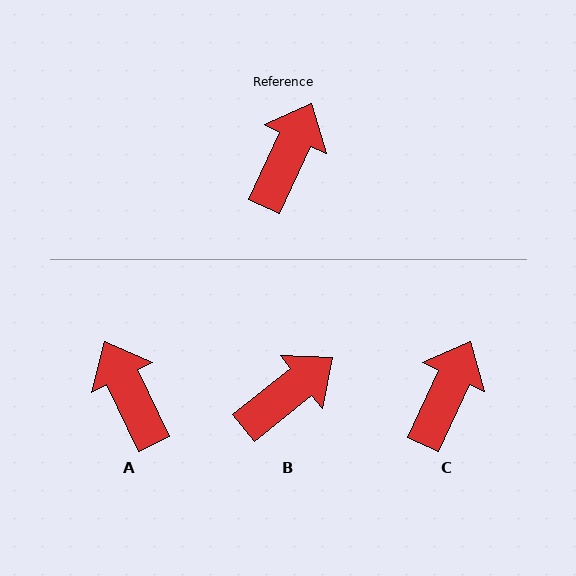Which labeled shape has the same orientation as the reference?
C.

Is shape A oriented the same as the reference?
No, it is off by about 51 degrees.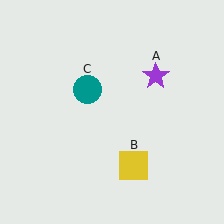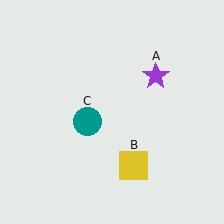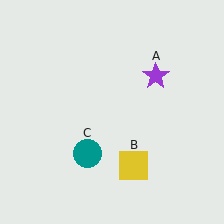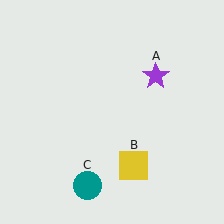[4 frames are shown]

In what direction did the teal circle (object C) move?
The teal circle (object C) moved down.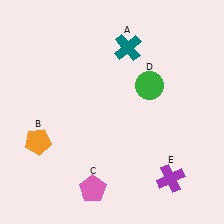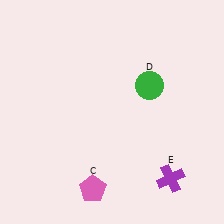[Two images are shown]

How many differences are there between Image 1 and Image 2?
There are 2 differences between the two images.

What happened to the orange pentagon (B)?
The orange pentagon (B) was removed in Image 2. It was in the bottom-left area of Image 1.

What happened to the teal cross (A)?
The teal cross (A) was removed in Image 2. It was in the top-right area of Image 1.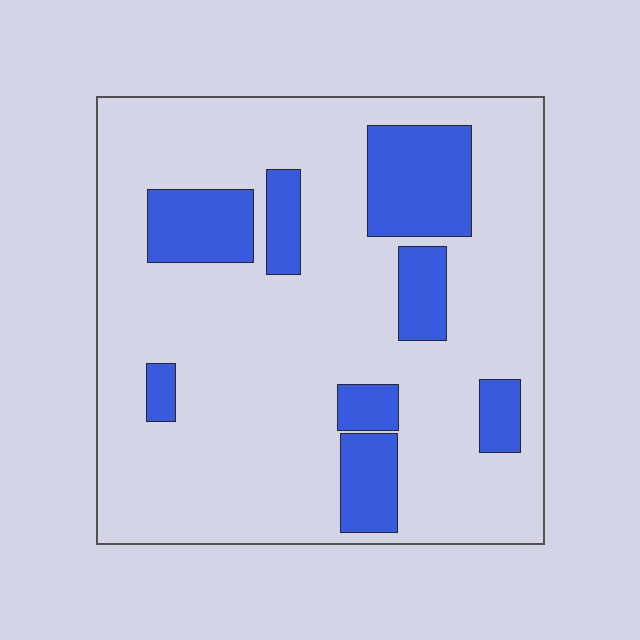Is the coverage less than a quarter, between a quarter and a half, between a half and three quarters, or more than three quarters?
Less than a quarter.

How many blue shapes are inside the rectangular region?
8.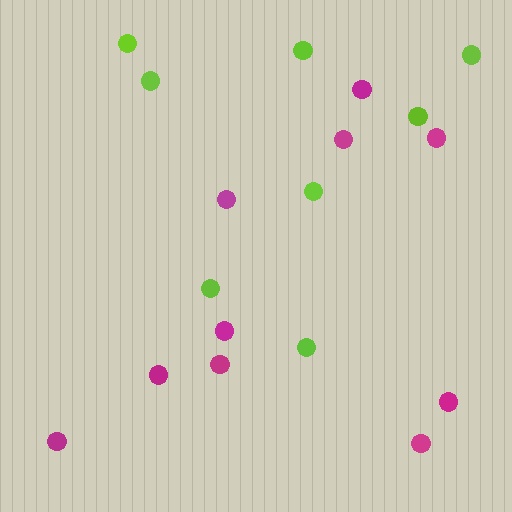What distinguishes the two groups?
There are 2 groups: one group of lime circles (8) and one group of magenta circles (10).